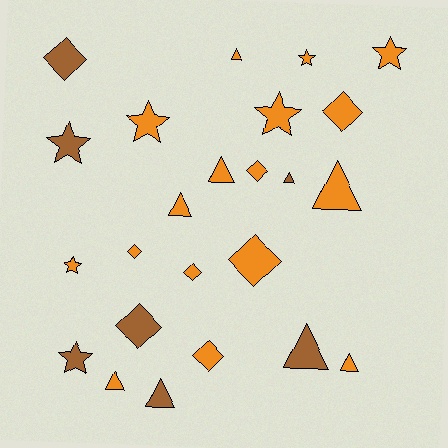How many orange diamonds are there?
There are 6 orange diamonds.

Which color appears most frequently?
Orange, with 17 objects.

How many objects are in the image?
There are 24 objects.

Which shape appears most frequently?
Triangle, with 9 objects.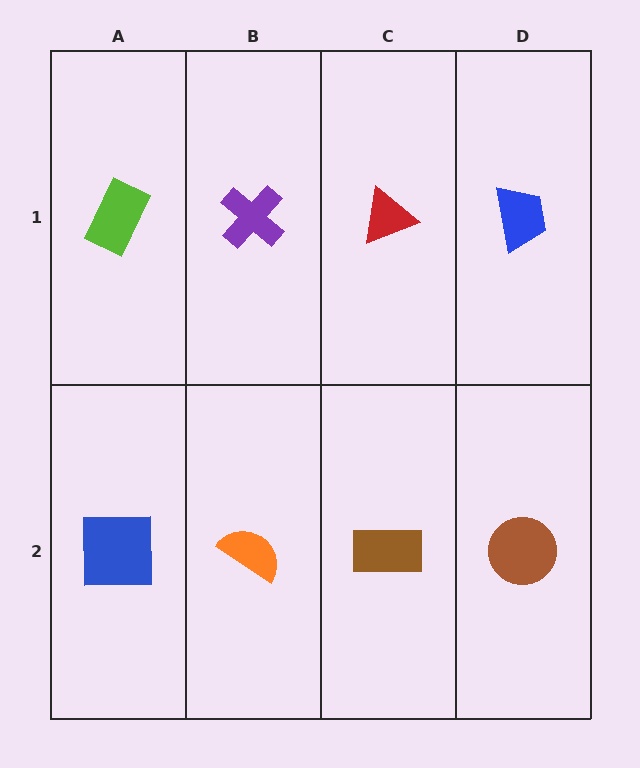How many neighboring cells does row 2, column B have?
3.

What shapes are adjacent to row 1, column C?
A brown rectangle (row 2, column C), a purple cross (row 1, column B), a blue trapezoid (row 1, column D).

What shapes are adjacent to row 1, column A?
A blue square (row 2, column A), a purple cross (row 1, column B).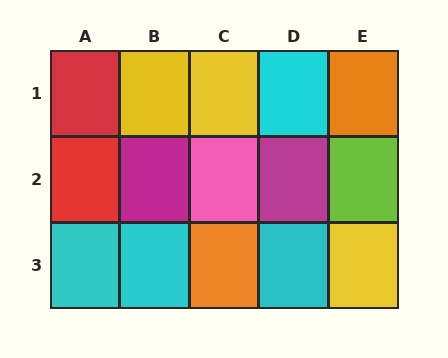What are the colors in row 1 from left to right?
Red, yellow, yellow, cyan, orange.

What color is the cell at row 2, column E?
Lime.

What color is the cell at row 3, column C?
Orange.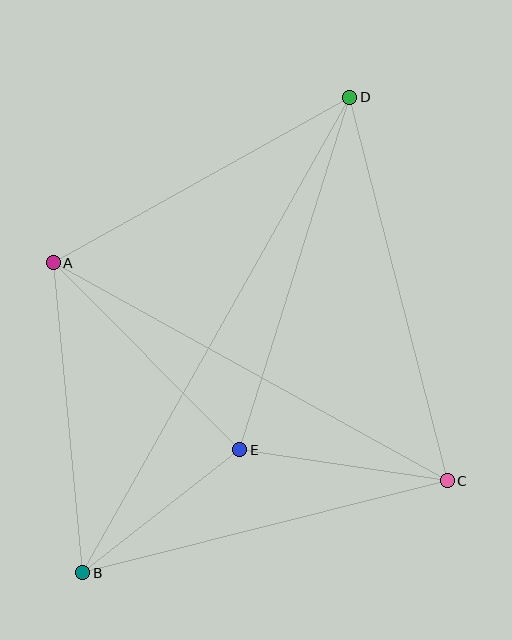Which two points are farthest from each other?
Points B and D are farthest from each other.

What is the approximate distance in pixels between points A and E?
The distance between A and E is approximately 264 pixels.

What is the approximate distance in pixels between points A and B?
The distance between A and B is approximately 311 pixels.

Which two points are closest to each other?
Points B and E are closest to each other.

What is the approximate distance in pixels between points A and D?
The distance between A and D is approximately 340 pixels.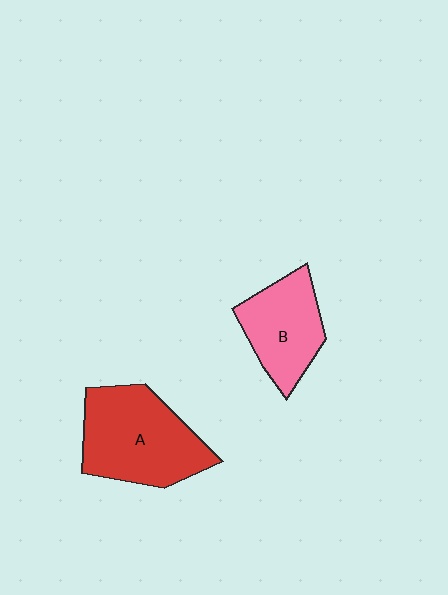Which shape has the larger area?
Shape A (red).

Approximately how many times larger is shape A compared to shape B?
Approximately 1.4 times.